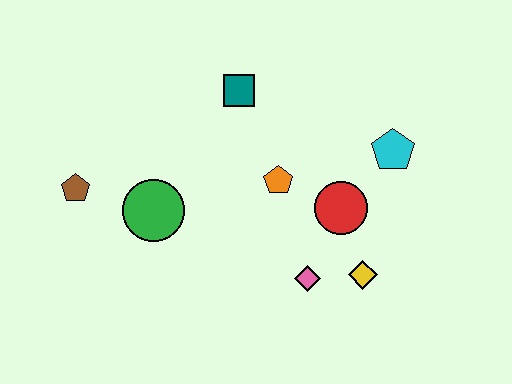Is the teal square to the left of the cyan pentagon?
Yes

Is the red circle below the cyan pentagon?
Yes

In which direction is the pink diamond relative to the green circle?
The pink diamond is to the right of the green circle.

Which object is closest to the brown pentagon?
The green circle is closest to the brown pentagon.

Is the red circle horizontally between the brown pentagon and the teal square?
No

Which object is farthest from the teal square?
The yellow diamond is farthest from the teal square.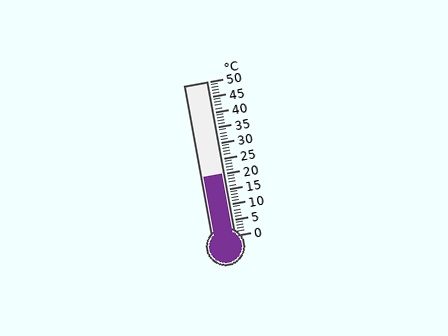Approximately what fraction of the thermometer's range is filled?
The thermometer is filled to approximately 40% of its range.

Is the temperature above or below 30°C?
The temperature is below 30°C.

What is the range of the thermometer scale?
The thermometer scale ranges from 0°C to 50°C.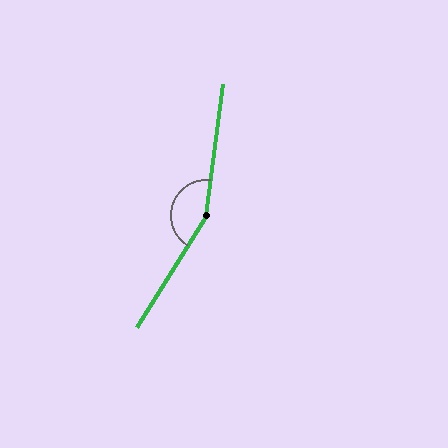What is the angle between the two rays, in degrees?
Approximately 155 degrees.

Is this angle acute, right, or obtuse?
It is obtuse.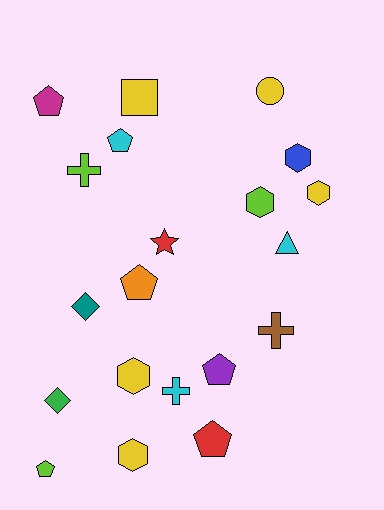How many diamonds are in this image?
There are 2 diamonds.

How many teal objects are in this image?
There is 1 teal object.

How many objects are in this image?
There are 20 objects.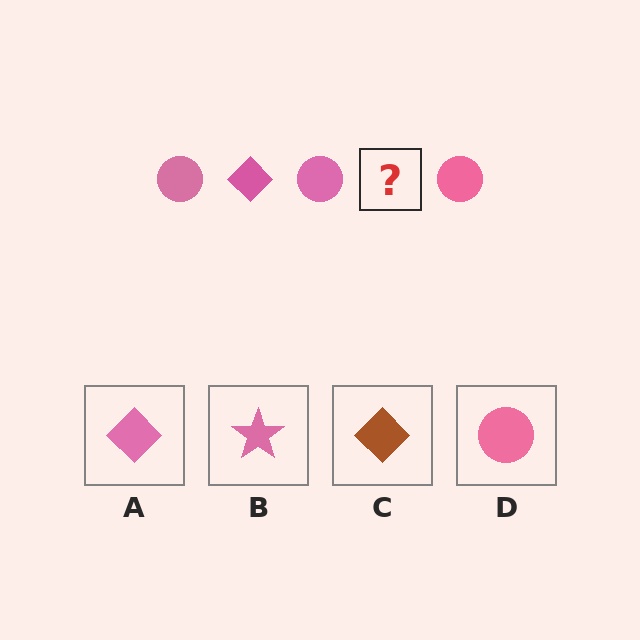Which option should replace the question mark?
Option A.